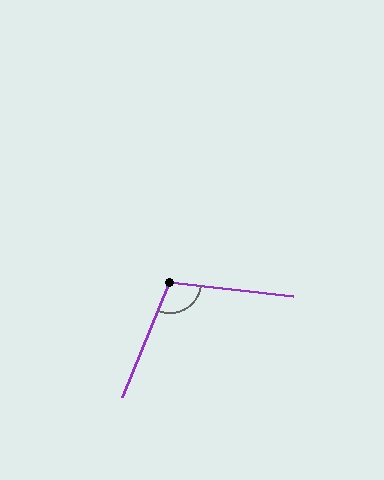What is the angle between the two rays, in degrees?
Approximately 106 degrees.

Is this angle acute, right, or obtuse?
It is obtuse.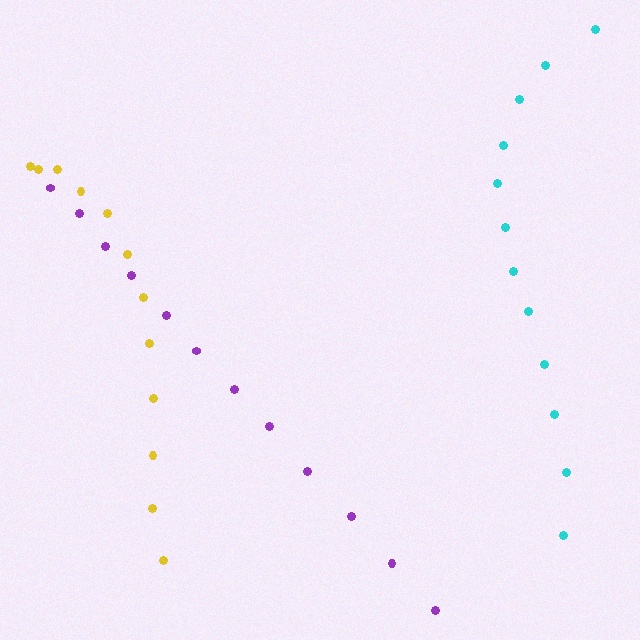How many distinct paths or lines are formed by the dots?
There are 3 distinct paths.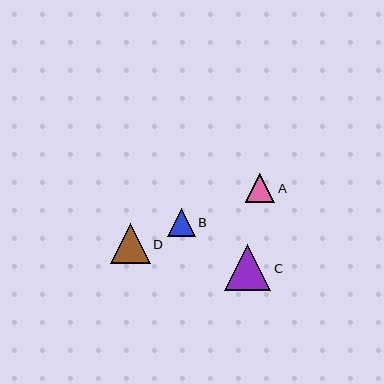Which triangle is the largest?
Triangle C is the largest with a size of approximately 46 pixels.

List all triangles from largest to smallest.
From largest to smallest: C, D, A, B.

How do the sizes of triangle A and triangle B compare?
Triangle A and triangle B are approximately the same size.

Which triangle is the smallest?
Triangle B is the smallest with a size of approximately 28 pixels.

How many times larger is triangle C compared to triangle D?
Triangle C is approximately 1.2 times the size of triangle D.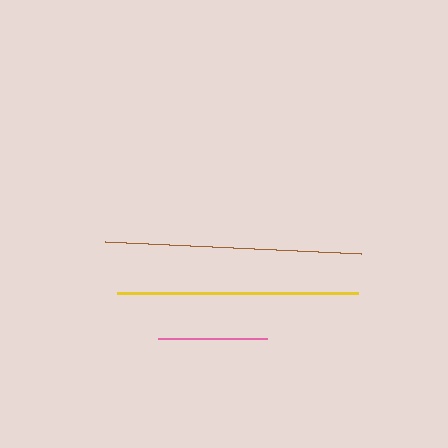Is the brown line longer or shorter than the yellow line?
The brown line is longer than the yellow line.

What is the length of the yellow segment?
The yellow segment is approximately 240 pixels long.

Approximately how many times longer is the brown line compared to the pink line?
The brown line is approximately 2.3 times the length of the pink line.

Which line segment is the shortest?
The pink line is the shortest at approximately 110 pixels.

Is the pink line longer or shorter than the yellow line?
The yellow line is longer than the pink line.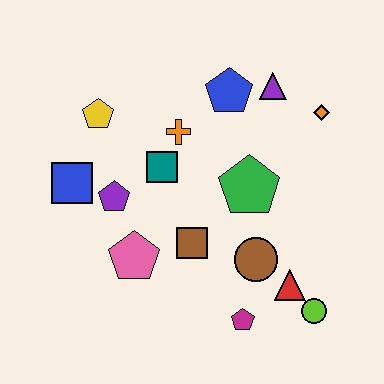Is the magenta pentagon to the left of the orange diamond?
Yes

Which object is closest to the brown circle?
The red triangle is closest to the brown circle.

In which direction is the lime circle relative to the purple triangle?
The lime circle is below the purple triangle.